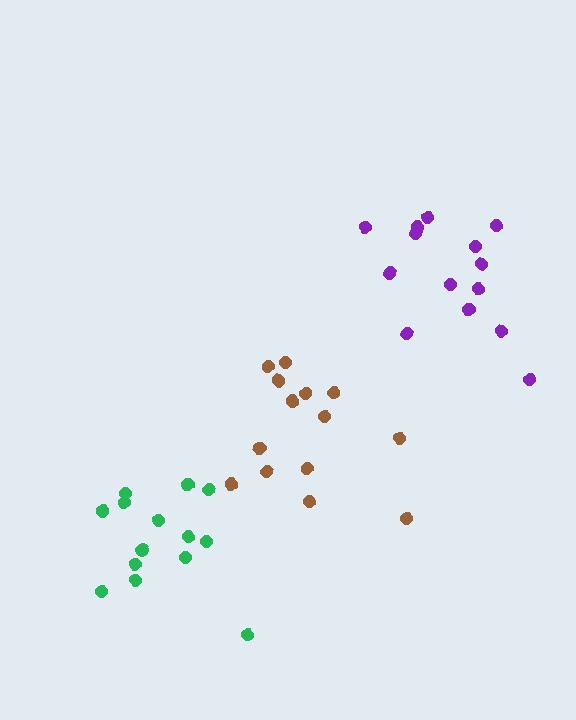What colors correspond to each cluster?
The clusters are colored: brown, green, purple.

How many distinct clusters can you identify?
There are 3 distinct clusters.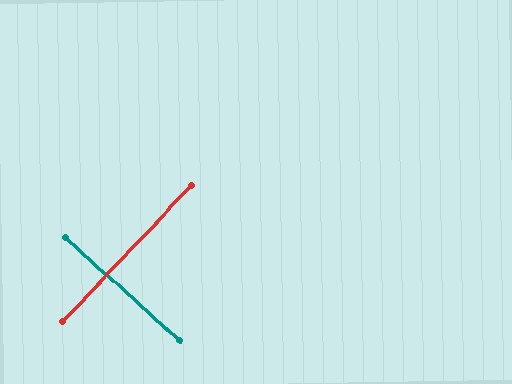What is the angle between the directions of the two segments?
Approximately 88 degrees.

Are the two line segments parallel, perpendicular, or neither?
Perpendicular — they meet at approximately 88°.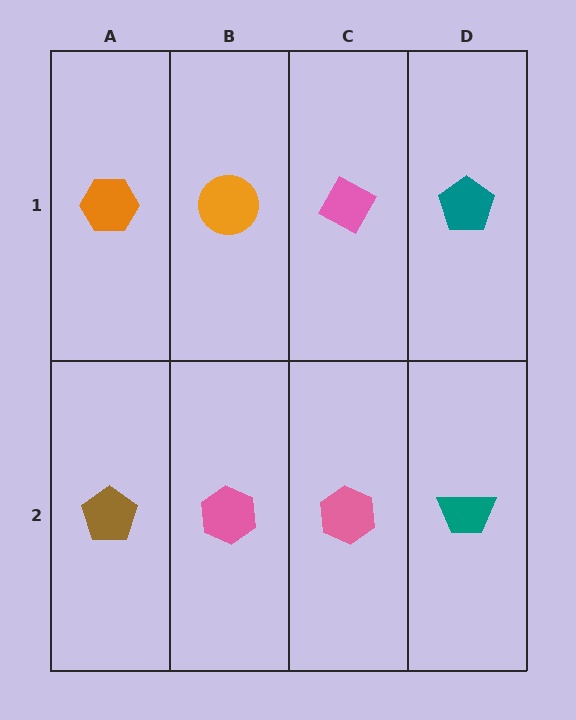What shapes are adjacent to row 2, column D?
A teal pentagon (row 1, column D), a pink hexagon (row 2, column C).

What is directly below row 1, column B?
A pink hexagon.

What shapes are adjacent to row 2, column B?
An orange circle (row 1, column B), a brown pentagon (row 2, column A), a pink hexagon (row 2, column C).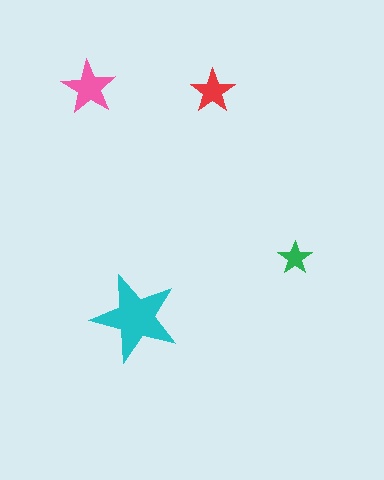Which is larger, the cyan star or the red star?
The cyan one.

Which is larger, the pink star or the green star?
The pink one.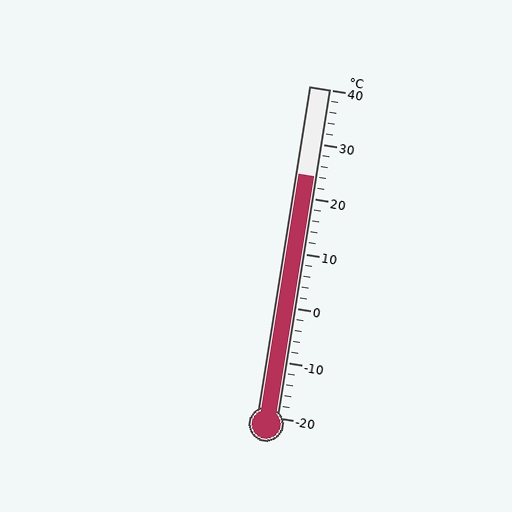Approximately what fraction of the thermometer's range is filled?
The thermometer is filled to approximately 75% of its range.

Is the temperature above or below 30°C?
The temperature is below 30°C.